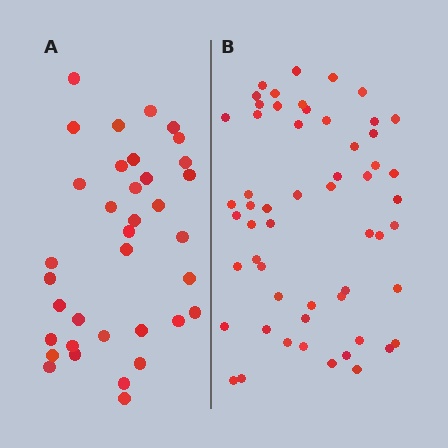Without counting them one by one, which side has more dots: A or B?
Region B (the right region) has more dots.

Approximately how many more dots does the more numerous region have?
Region B has approximately 20 more dots than region A.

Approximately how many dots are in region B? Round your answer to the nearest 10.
About 60 dots. (The exact count is 56, which rounds to 60.)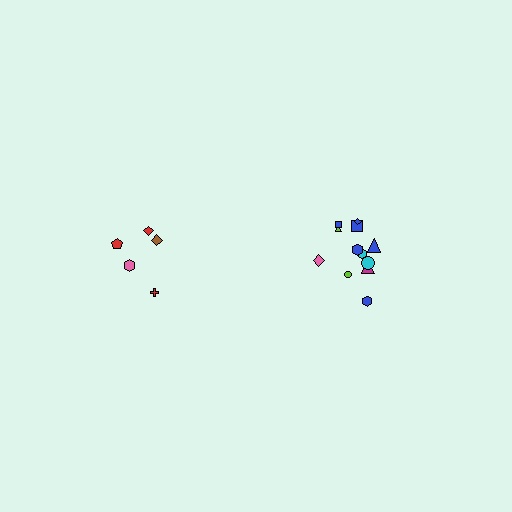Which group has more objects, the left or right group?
The right group.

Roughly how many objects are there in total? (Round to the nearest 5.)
Roughly 15 objects in total.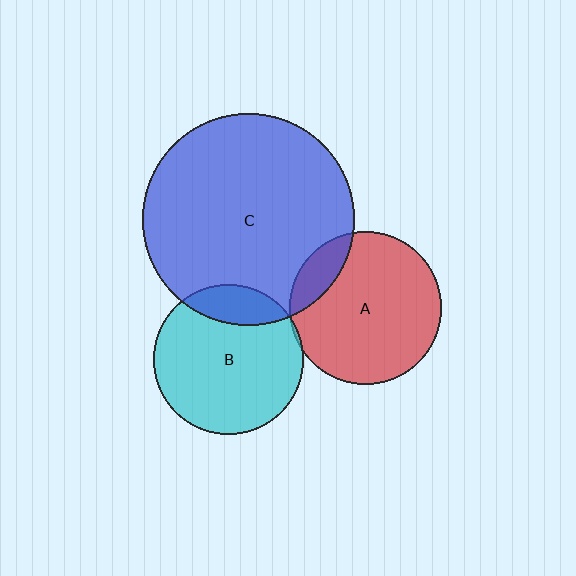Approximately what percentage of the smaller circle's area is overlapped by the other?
Approximately 15%.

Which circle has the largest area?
Circle C (blue).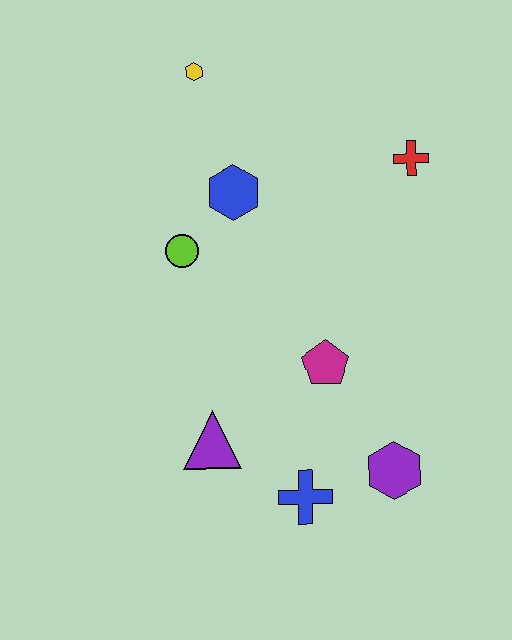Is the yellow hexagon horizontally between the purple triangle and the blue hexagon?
No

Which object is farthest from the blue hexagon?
The purple hexagon is farthest from the blue hexagon.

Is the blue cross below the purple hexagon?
Yes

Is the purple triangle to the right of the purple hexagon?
No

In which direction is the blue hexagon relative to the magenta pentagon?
The blue hexagon is above the magenta pentagon.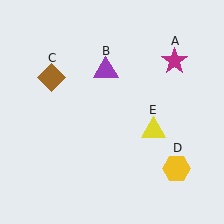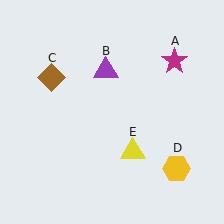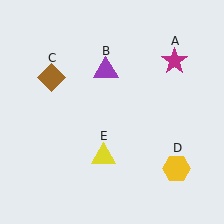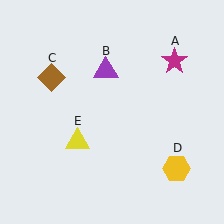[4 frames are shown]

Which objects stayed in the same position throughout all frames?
Magenta star (object A) and purple triangle (object B) and brown diamond (object C) and yellow hexagon (object D) remained stationary.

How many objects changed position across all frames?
1 object changed position: yellow triangle (object E).